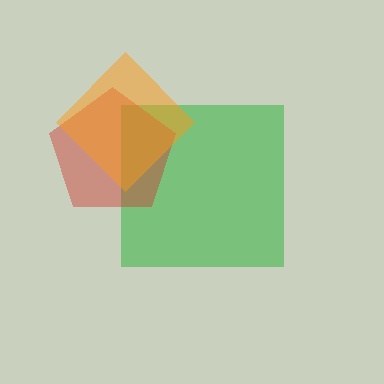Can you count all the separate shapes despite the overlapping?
Yes, there are 3 separate shapes.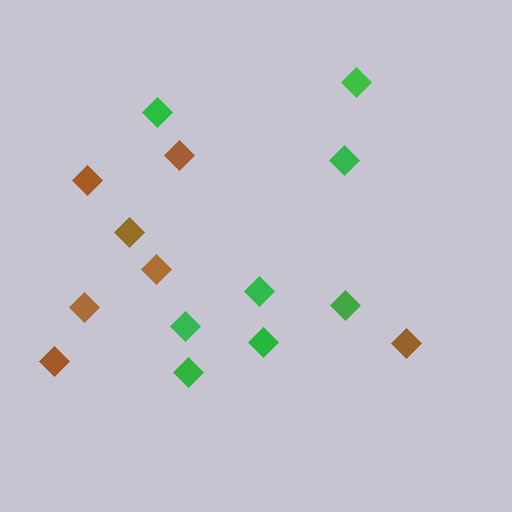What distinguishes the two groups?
There are 2 groups: one group of brown diamonds (7) and one group of green diamonds (8).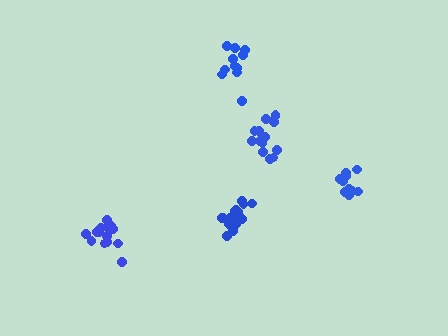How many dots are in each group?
Group 1: 14 dots, Group 2: 11 dots, Group 3: 11 dots, Group 4: 15 dots, Group 5: 15 dots (66 total).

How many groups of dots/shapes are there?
There are 5 groups.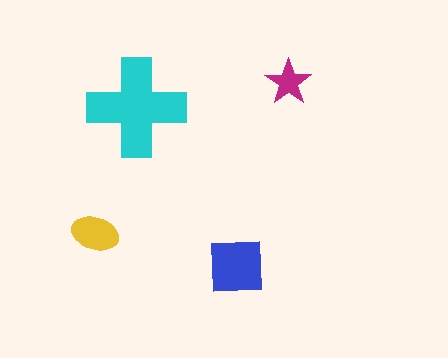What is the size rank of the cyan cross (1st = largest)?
1st.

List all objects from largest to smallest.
The cyan cross, the blue square, the yellow ellipse, the magenta star.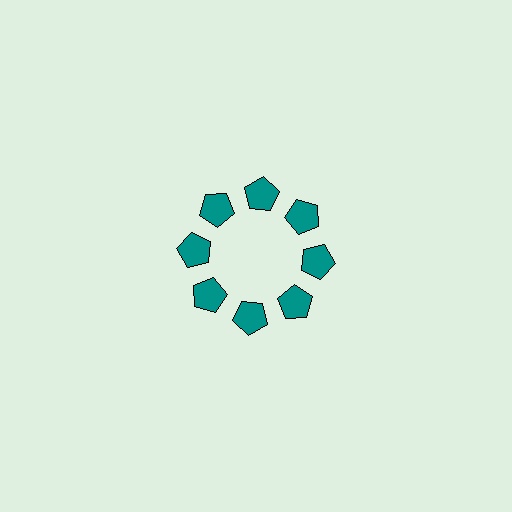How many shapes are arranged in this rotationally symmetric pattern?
There are 8 shapes, arranged in 8 groups of 1.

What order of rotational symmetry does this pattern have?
This pattern has 8-fold rotational symmetry.